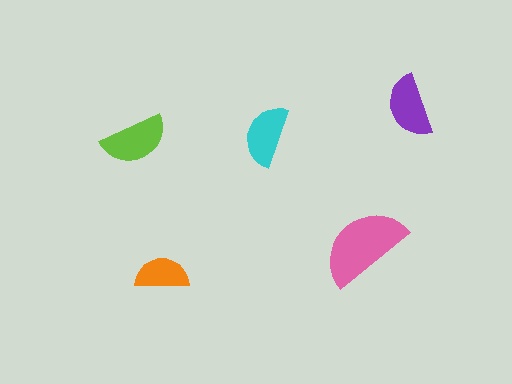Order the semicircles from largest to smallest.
the pink one, the lime one, the purple one, the cyan one, the orange one.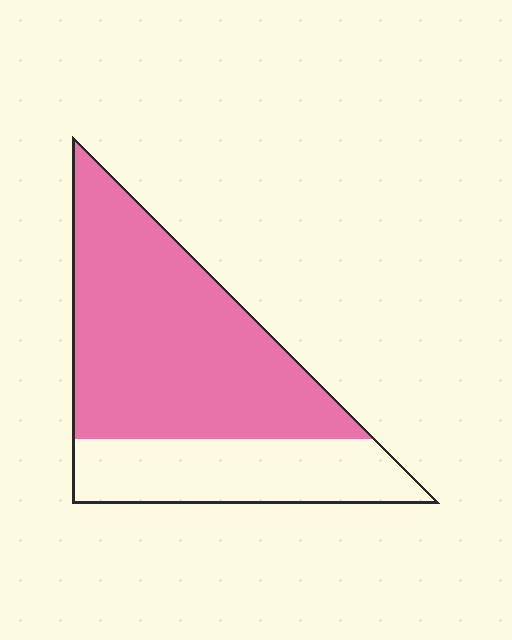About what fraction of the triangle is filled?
About two thirds (2/3).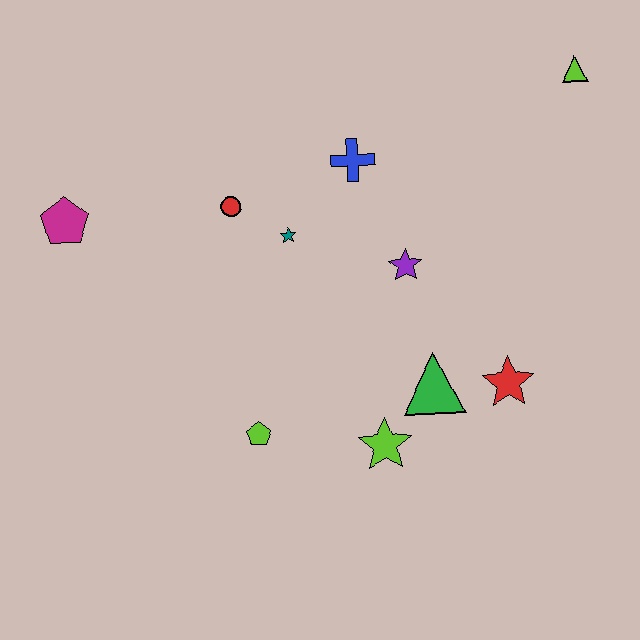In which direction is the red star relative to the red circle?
The red star is to the right of the red circle.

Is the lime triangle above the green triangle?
Yes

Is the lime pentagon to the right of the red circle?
Yes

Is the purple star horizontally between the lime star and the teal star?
No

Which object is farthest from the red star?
The magenta pentagon is farthest from the red star.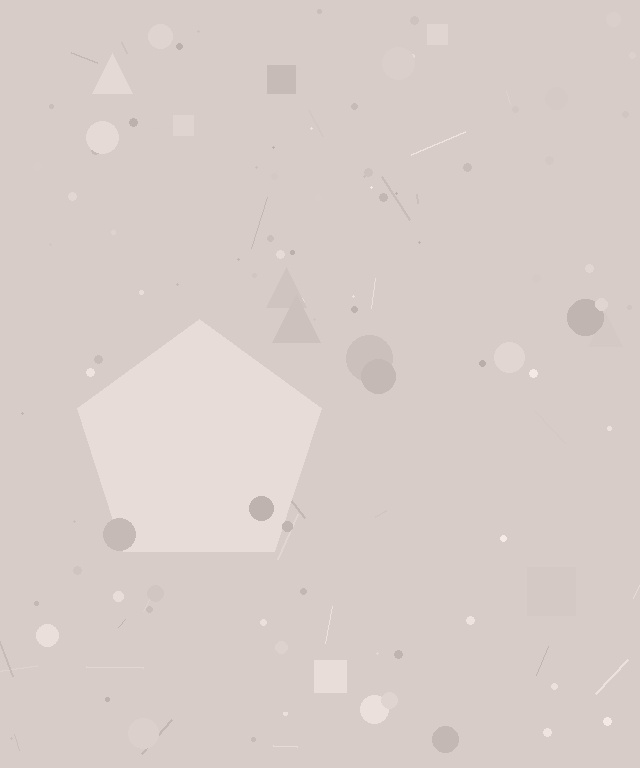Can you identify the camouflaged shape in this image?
The camouflaged shape is a pentagon.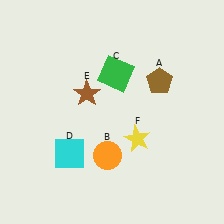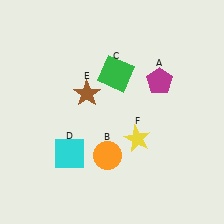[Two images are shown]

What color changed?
The pentagon (A) changed from brown in Image 1 to magenta in Image 2.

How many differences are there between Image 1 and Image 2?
There is 1 difference between the two images.